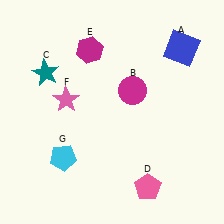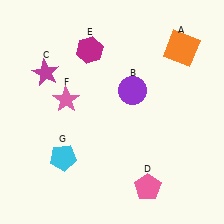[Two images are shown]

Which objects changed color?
A changed from blue to orange. B changed from magenta to purple. C changed from teal to magenta.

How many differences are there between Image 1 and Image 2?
There are 3 differences between the two images.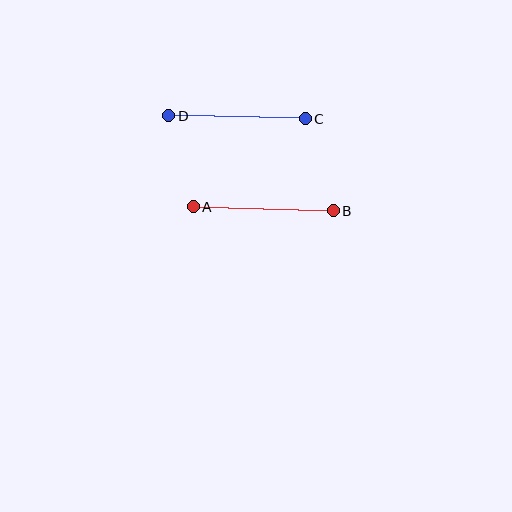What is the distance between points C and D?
The distance is approximately 137 pixels.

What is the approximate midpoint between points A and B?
The midpoint is at approximately (263, 209) pixels.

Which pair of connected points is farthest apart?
Points A and B are farthest apart.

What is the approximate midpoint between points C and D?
The midpoint is at approximately (237, 117) pixels.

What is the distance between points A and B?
The distance is approximately 140 pixels.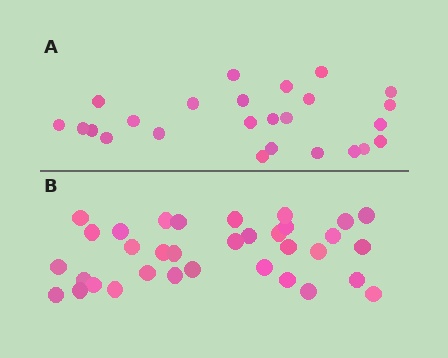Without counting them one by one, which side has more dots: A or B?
Region B (the bottom region) has more dots.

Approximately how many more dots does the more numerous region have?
Region B has roughly 8 or so more dots than region A.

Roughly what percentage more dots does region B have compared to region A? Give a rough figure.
About 35% more.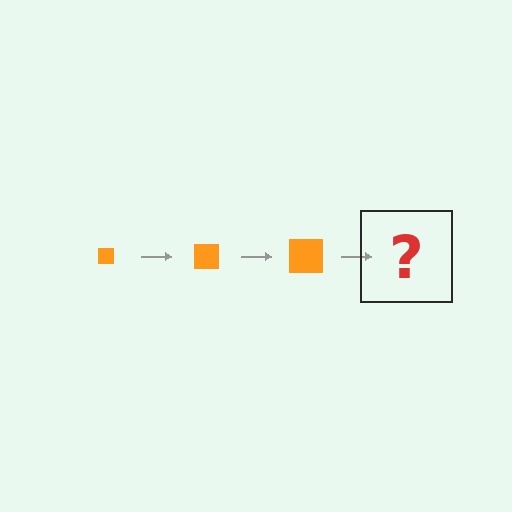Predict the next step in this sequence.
The next step is an orange square, larger than the previous one.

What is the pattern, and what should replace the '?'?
The pattern is that the square gets progressively larger each step. The '?' should be an orange square, larger than the previous one.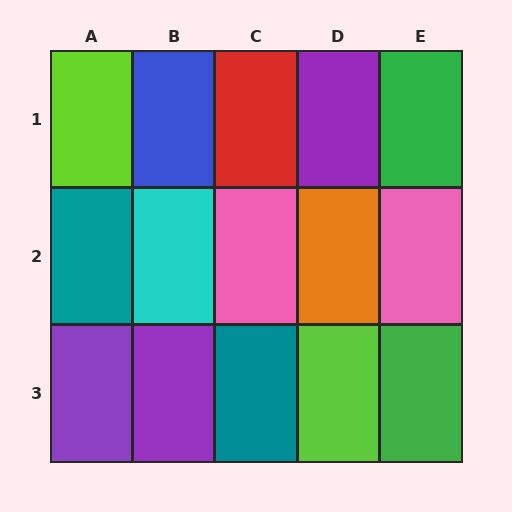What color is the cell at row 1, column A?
Lime.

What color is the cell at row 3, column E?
Green.